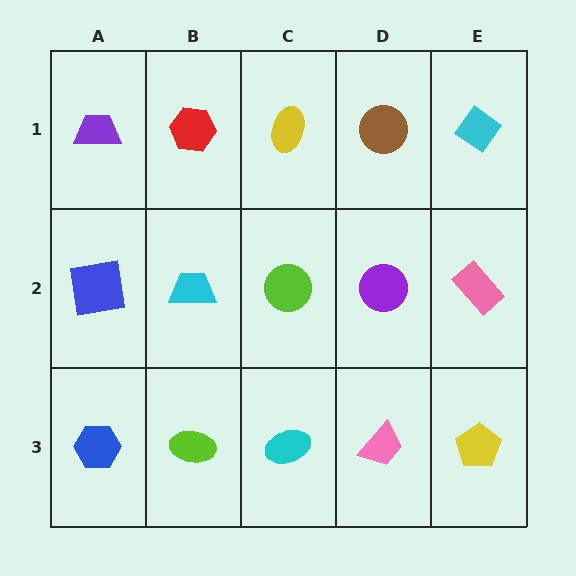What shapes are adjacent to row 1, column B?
A cyan trapezoid (row 2, column B), a purple trapezoid (row 1, column A), a yellow ellipse (row 1, column C).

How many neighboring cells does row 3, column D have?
3.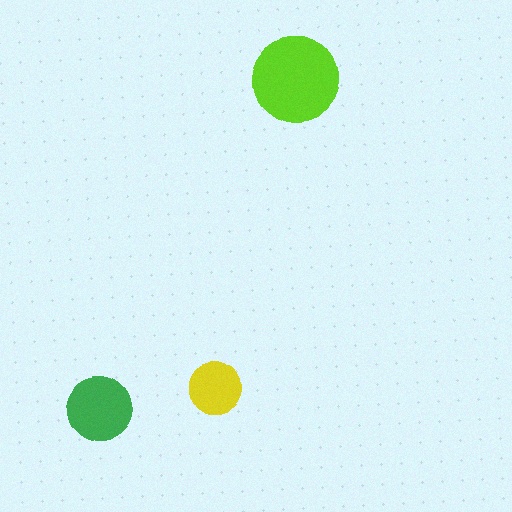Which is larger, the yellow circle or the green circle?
The green one.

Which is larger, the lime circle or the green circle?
The lime one.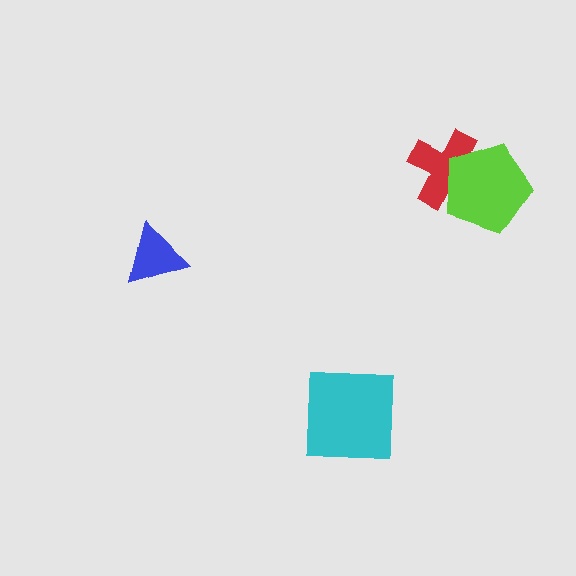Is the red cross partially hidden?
Yes, it is partially covered by another shape.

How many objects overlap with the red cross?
1 object overlaps with the red cross.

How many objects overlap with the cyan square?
0 objects overlap with the cyan square.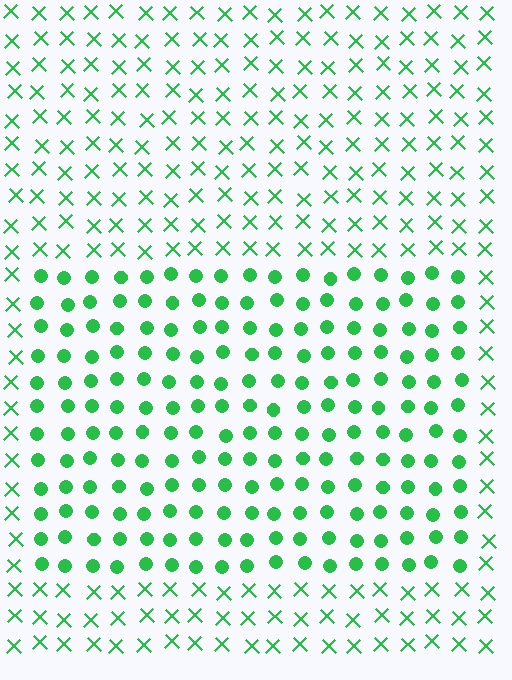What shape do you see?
I see a rectangle.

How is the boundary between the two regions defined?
The boundary is defined by a change in element shape: circles inside vs. X marks outside. All elements share the same color and spacing.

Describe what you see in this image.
The image is filled with small green elements arranged in a uniform grid. A rectangle-shaped region contains circles, while the surrounding area contains X marks. The boundary is defined purely by the change in element shape.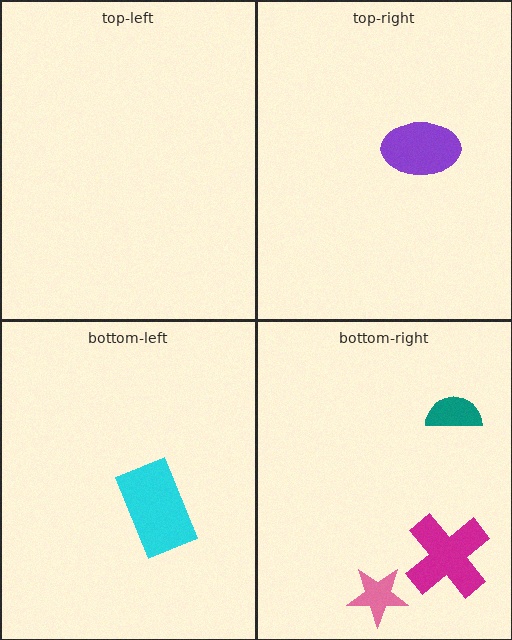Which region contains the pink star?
The bottom-right region.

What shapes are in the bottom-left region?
The cyan rectangle.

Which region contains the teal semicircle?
The bottom-right region.